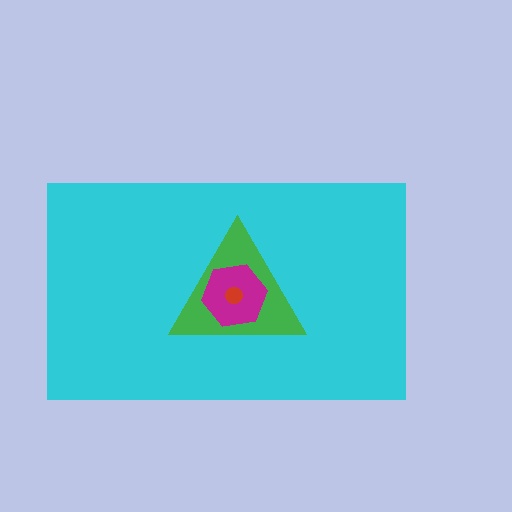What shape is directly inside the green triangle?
The magenta hexagon.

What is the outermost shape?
The cyan rectangle.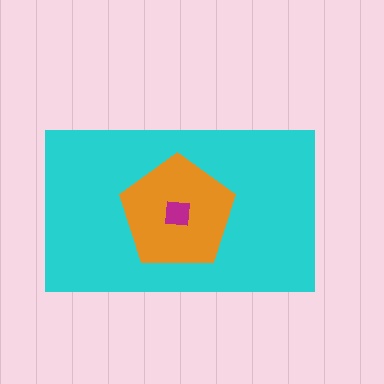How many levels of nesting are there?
3.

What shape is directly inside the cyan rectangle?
The orange pentagon.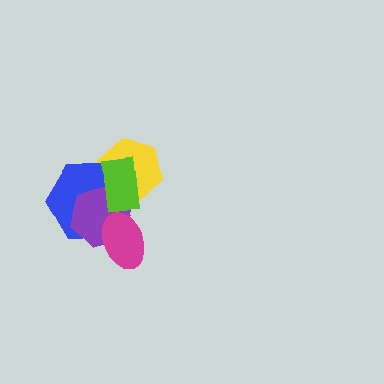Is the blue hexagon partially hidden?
Yes, it is partially covered by another shape.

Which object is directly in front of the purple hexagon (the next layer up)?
The lime rectangle is directly in front of the purple hexagon.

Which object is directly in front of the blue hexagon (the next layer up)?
The purple hexagon is directly in front of the blue hexagon.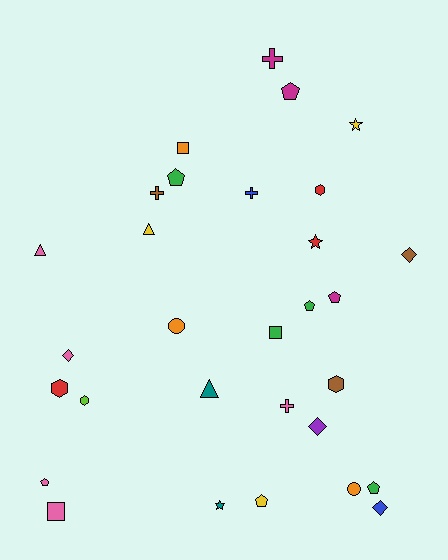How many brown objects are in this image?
There are 3 brown objects.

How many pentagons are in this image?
There are 7 pentagons.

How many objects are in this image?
There are 30 objects.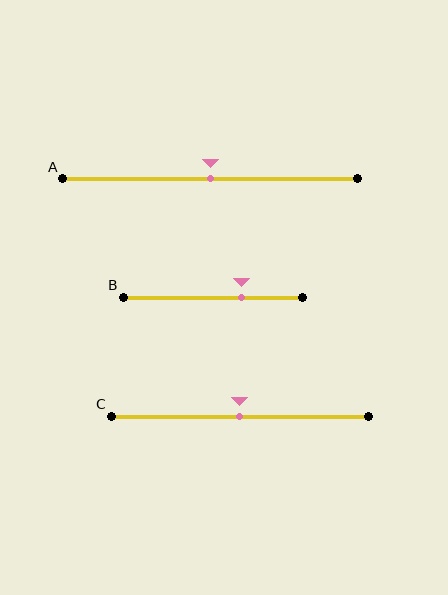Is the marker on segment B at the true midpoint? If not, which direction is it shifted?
No, the marker on segment B is shifted to the right by about 16% of the segment length.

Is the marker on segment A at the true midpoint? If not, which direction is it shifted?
Yes, the marker on segment A is at the true midpoint.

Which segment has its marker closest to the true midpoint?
Segment A has its marker closest to the true midpoint.